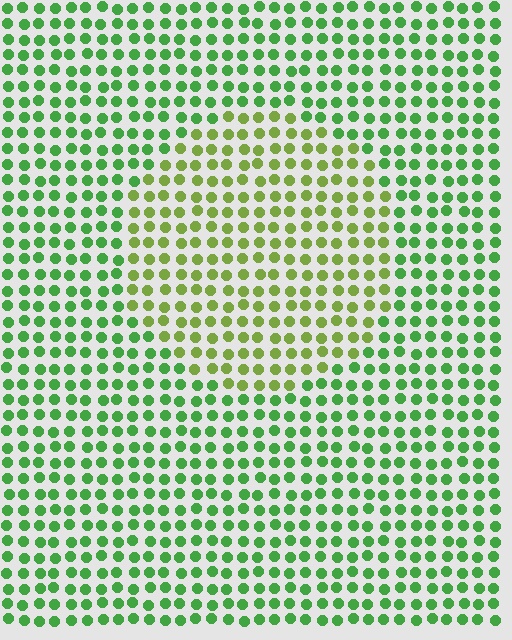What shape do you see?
I see a circle.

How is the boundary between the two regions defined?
The boundary is defined purely by a slight shift in hue (about 33 degrees). Spacing, size, and orientation are identical on both sides.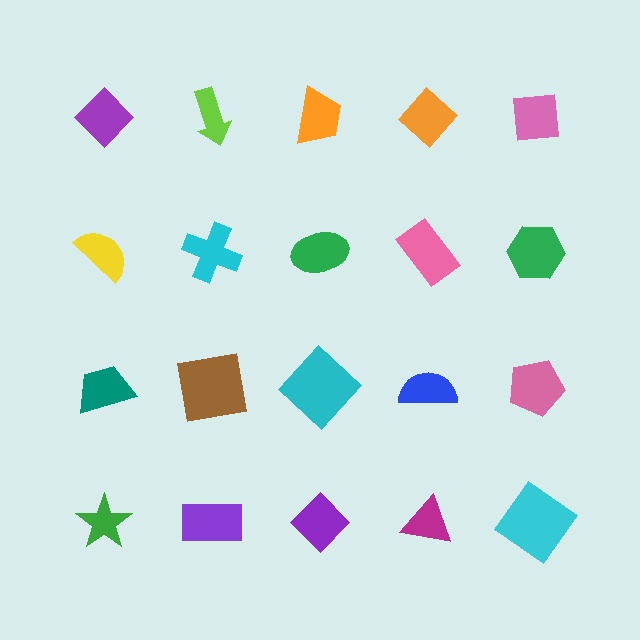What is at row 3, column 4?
A blue semicircle.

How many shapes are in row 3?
5 shapes.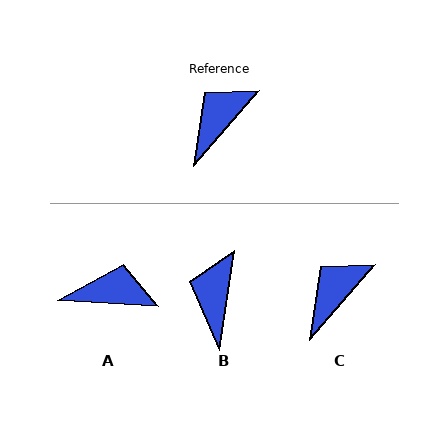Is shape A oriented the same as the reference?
No, it is off by about 53 degrees.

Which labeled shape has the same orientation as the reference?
C.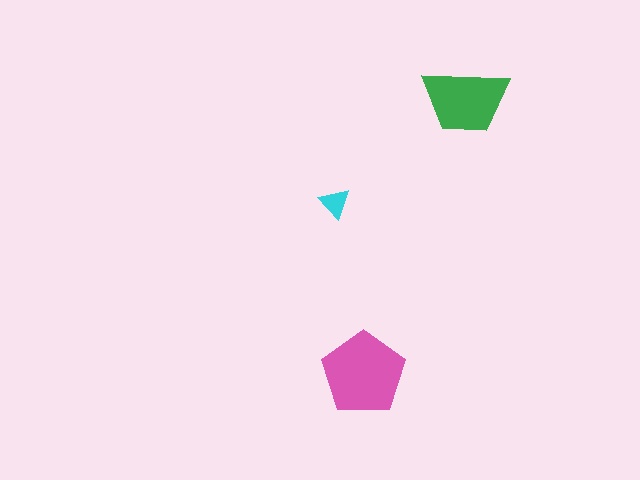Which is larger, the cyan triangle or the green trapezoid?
The green trapezoid.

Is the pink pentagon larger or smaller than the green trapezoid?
Larger.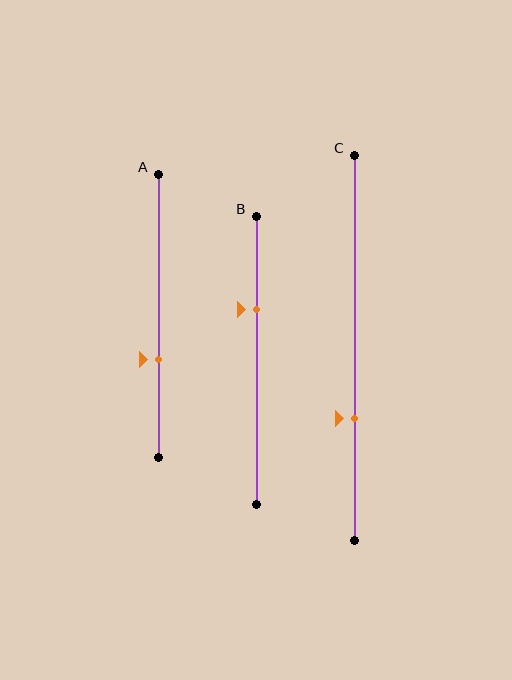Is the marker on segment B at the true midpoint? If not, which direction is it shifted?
No, the marker on segment B is shifted upward by about 18% of the segment length.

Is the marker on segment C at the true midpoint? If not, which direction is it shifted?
No, the marker on segment C is shifted downward by about 18% of the segment length.